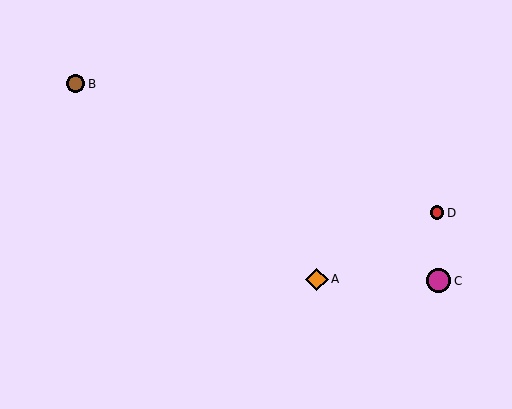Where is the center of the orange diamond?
The center of the orange diamond is at (317, 279).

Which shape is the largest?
The magenta circle (labeled C) is the largest.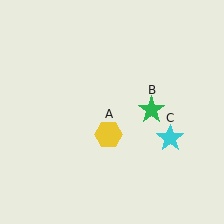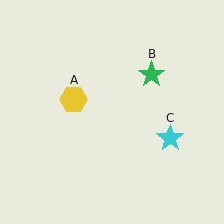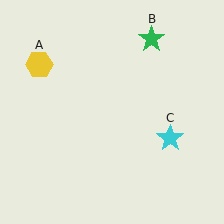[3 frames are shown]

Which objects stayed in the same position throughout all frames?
Cyan star (object C) remained stationary.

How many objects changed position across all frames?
2 objects changed position: yellow hexagon (object A), green star (object B).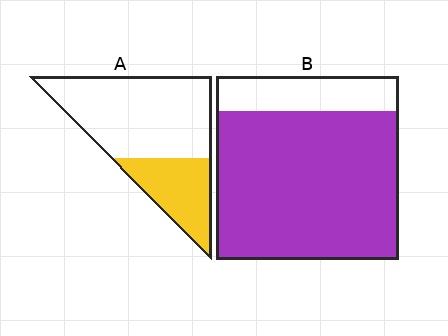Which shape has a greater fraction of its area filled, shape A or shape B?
Shape B.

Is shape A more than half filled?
No.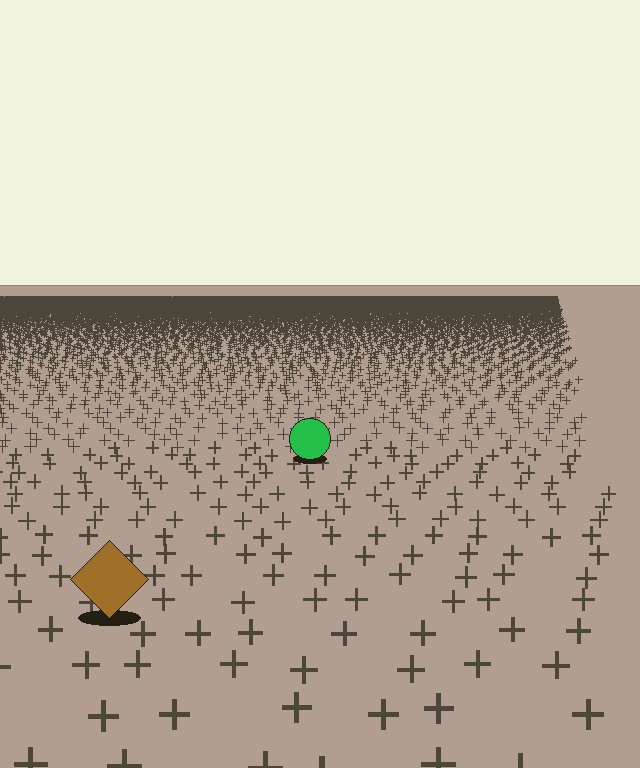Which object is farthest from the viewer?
The green circle is farthest from the viewer. It appears smaller and the ground texture around it is denser.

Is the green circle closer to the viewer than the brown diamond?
No. The brown diamond is closer — you can tell from the texture gradient: the ground texture is coarser near it.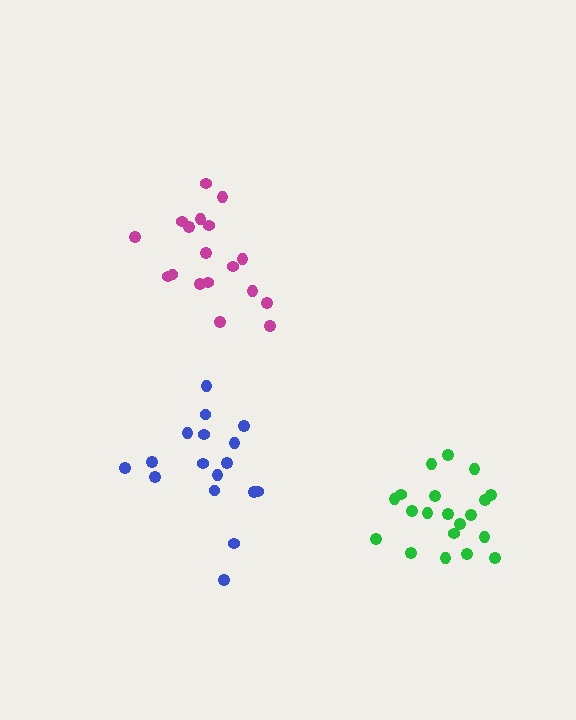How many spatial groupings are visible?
There are 3 spatial groupings.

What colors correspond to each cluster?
The clusters are colored: green, magenta, blue.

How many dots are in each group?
Group 1: 20 dots, Group 2: 18 dots, Group 3: 17 dots (55 total).